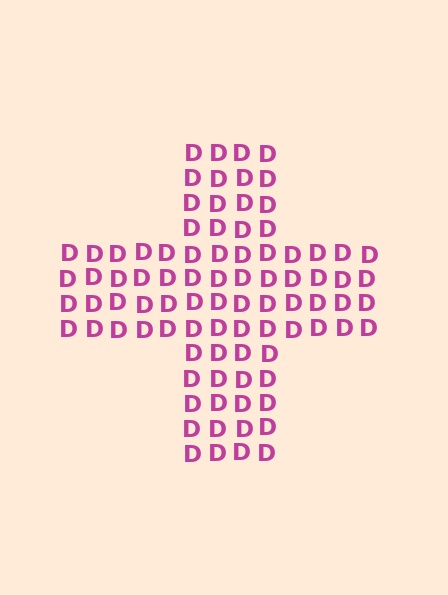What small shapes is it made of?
It is made of small letter D's.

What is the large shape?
The large shape is a cross.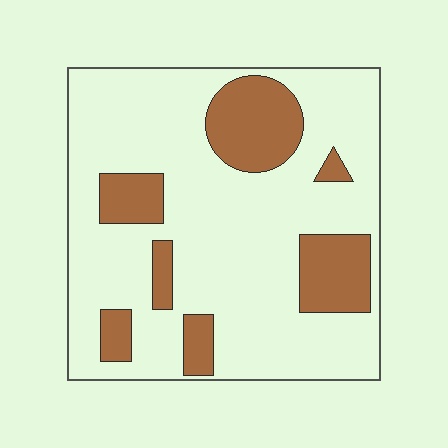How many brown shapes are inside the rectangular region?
7.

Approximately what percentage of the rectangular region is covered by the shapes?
Approximately 25%.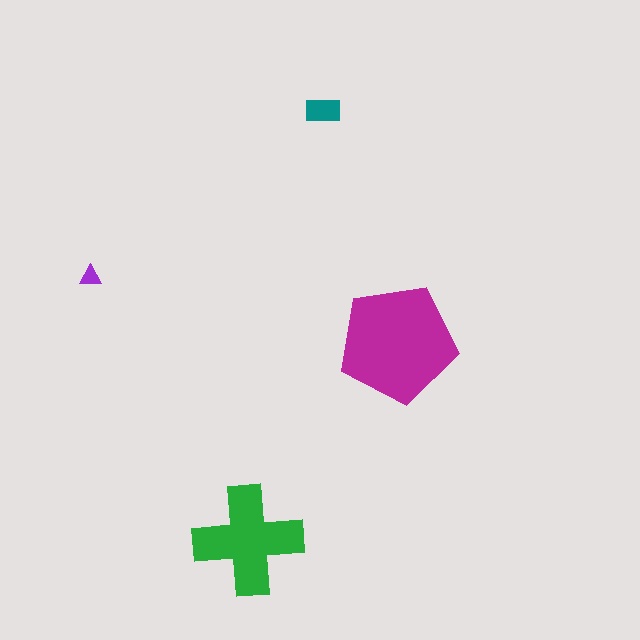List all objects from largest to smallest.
The magenta pentagon, the green cross, the teal rectangle, the purple triangle.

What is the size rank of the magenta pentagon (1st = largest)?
1st.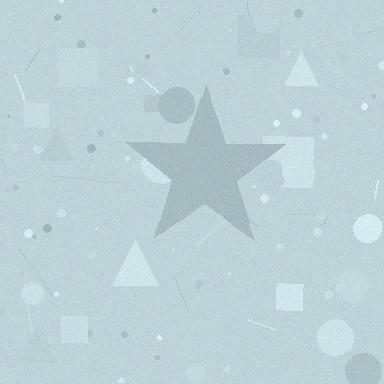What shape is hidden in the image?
A star is hidden in the image.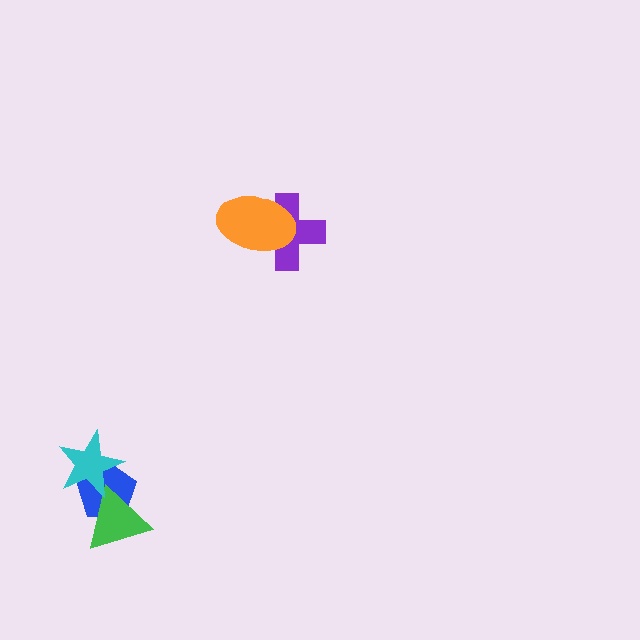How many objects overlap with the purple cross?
1 object overlaps with the purple cross.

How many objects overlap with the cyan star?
2 objects overlap with the cyan star.